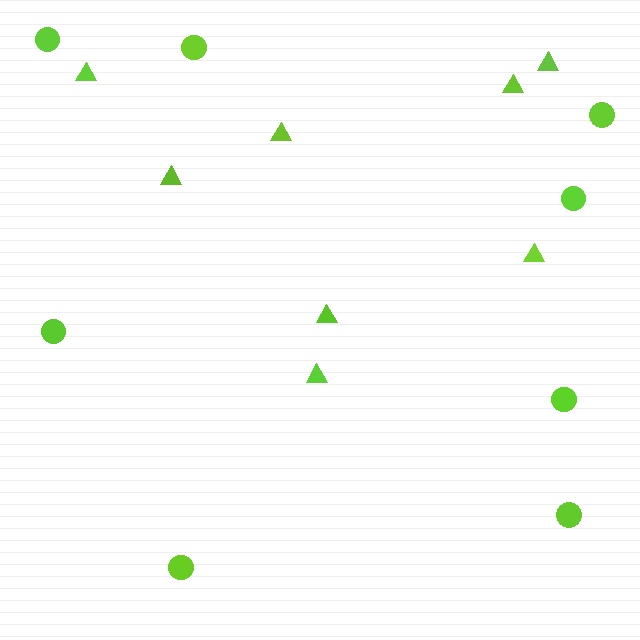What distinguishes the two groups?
There are 2 groups: one group of triangles (8) and one group of circles (8).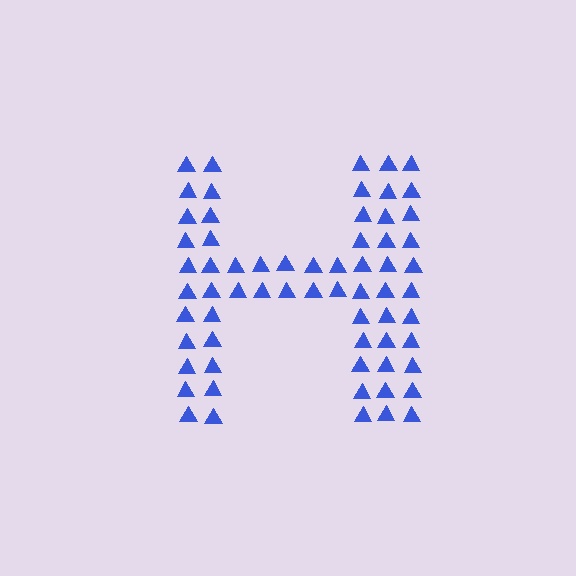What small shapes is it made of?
It is made of small triangles.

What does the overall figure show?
The overall figure shows the letter H.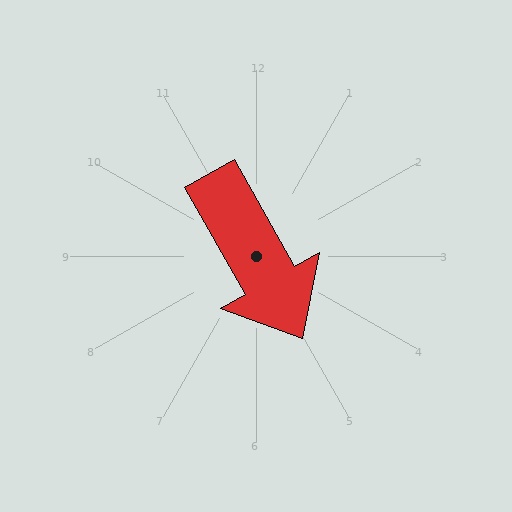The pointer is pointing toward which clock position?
Roughly 5 o'clock.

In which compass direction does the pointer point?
Southeast.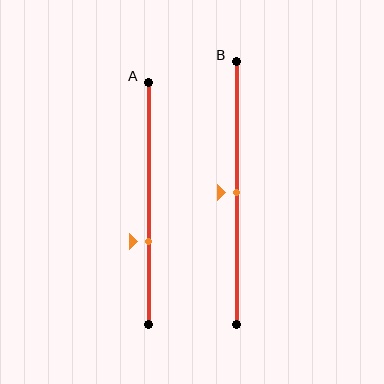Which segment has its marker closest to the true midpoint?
Segment B has its marker closest to the true midpoint.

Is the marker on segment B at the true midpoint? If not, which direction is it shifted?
Yes, the marker on segment B is at the true midpoint.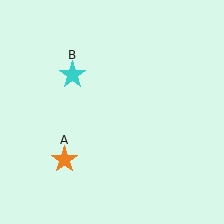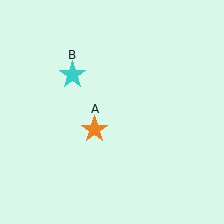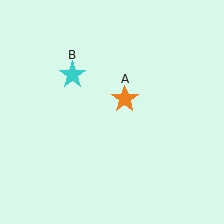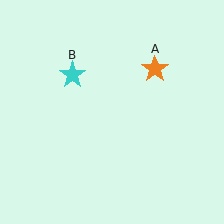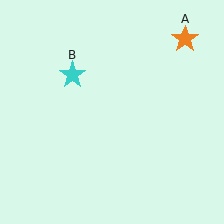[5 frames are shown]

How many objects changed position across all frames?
1 object changed position: orange star (object A).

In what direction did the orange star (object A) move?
The orange star (object A) moved up and to the right.